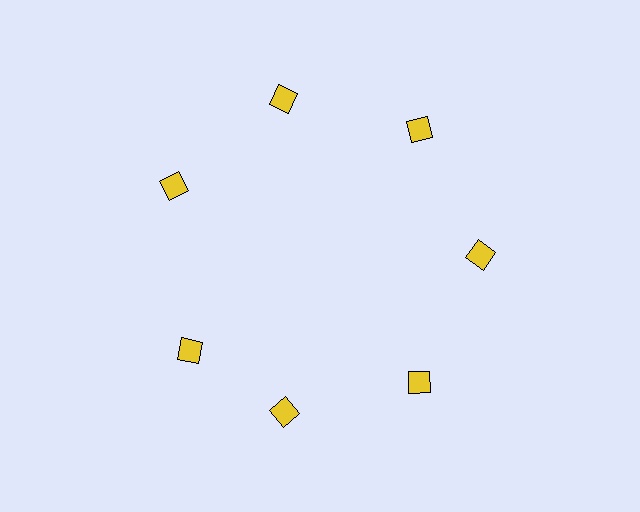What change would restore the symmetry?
The symmetry would be restored by rotating it back into even spacing with its neighbors so that all 7 squares sit at equal angles and equal distance from the center.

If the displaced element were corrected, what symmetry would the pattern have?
It would have 7-fold rotational symmetry — the pattern would map onto itself every 51 degrees.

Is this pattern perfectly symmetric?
No. The 7 yellow squares are arranged in a ring, but one element near the 8 o'clock position is rotated out of alignment along the ring, breaking the 7-fold rotational symmetry.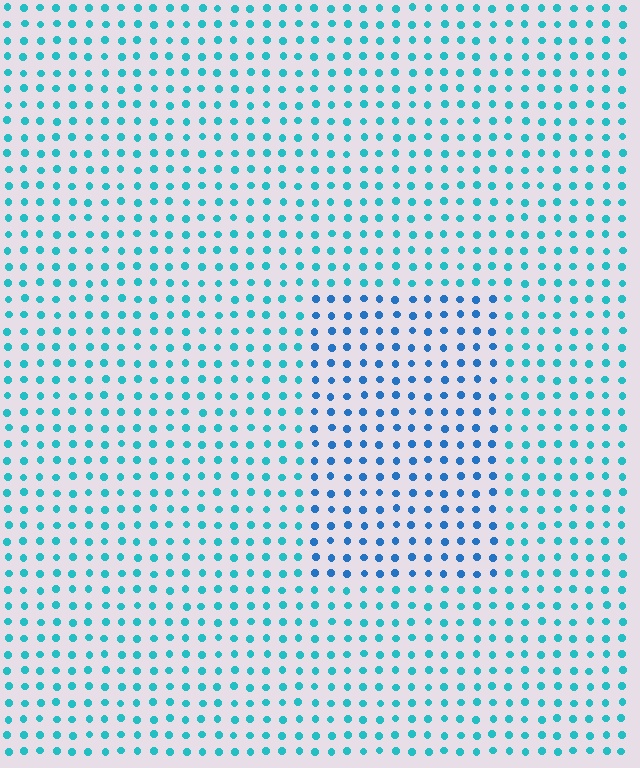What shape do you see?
I see a rectangle.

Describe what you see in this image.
The image is filled with small cyan elements in a uniform arrangement. A rectangle-shaped region is visible where the elements are tinted to a slightly different hue, forming a subtle color boundary.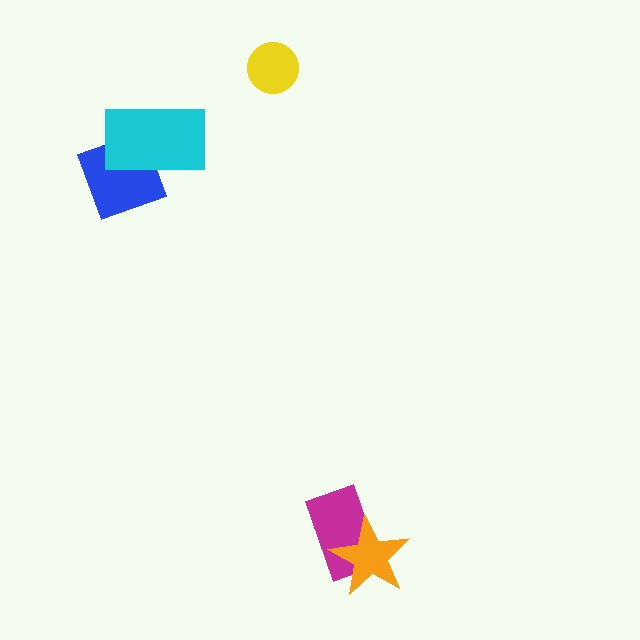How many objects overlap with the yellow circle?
0 objects overlap with the yellow circle.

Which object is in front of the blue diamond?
The cyan rectangle is in front of the blue diamond.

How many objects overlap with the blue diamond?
1 object overlaps with the blue diamond.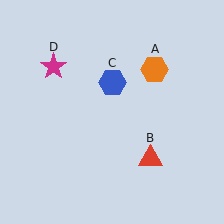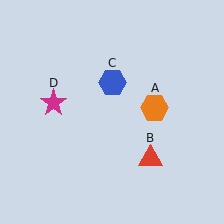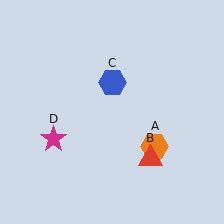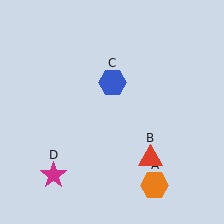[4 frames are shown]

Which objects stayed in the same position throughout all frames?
Red triangle (object B) and blue hexagon (object C) remained stationary.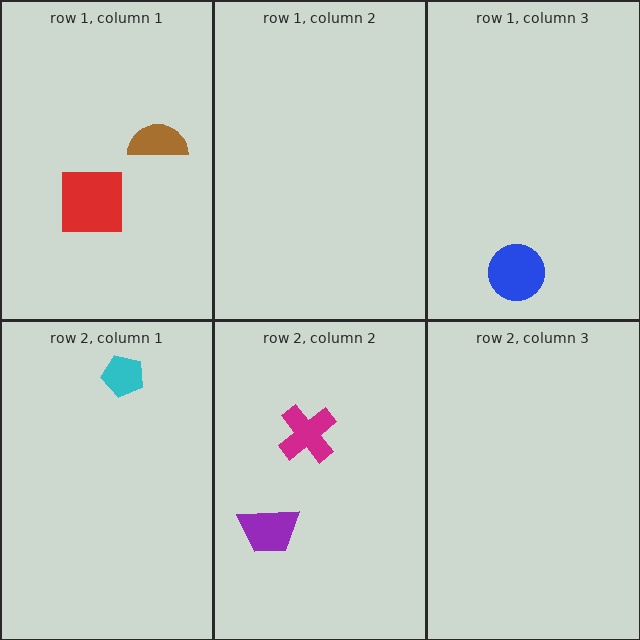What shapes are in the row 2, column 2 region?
The purple trapezoid, the magenta cross.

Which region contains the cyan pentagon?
The row 2, column 1 region.